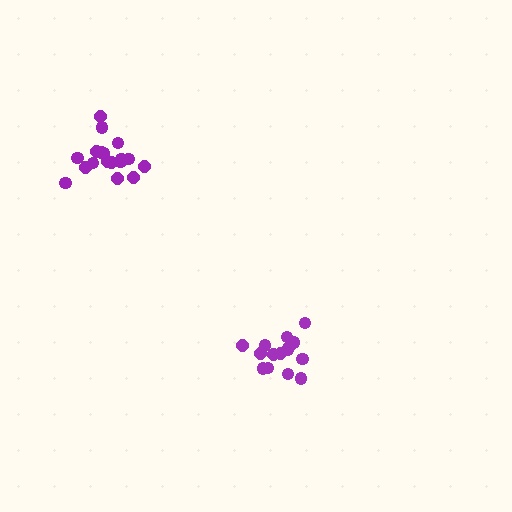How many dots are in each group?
Group 1: 15 dots, Group 2: 19 dots (34 total).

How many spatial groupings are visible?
There are 2 spatial groupings.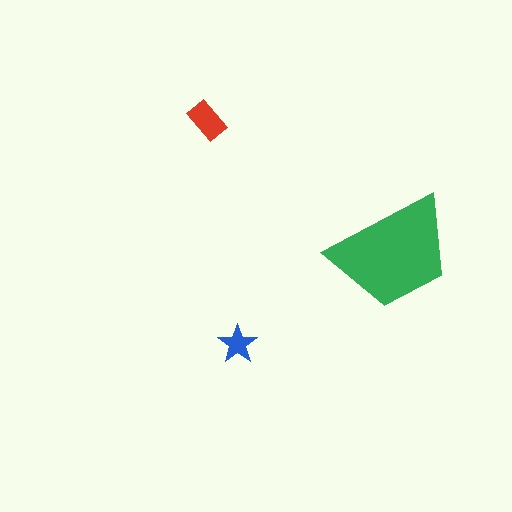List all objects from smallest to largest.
The blue star, the red rectangle, the green trapezoid.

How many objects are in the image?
There are 3 objects in the image.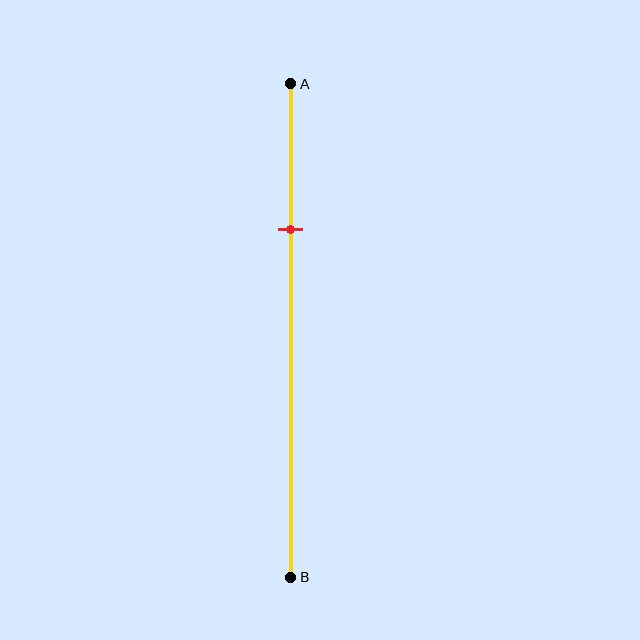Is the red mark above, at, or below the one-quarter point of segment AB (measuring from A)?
The red mark is below the one-quarter point of segment AB.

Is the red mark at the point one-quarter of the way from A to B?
No, the mark is at about 30% from A, not at the 25% one-quarter point.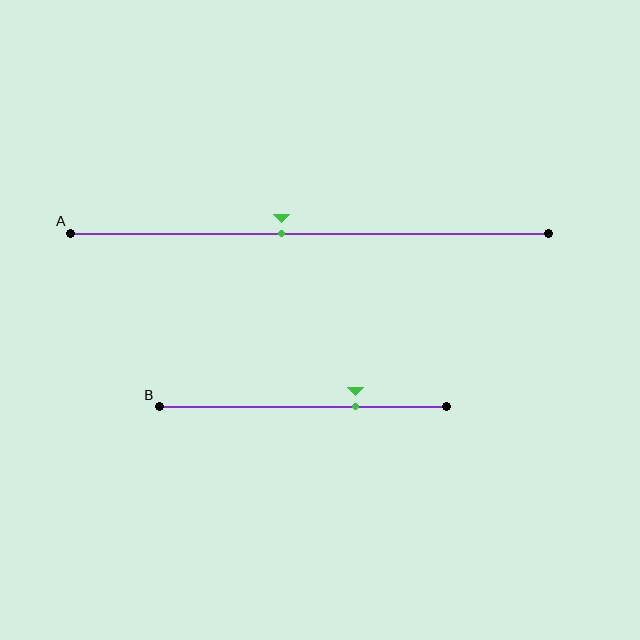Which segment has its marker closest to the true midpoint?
Segment A has its marker closest to the true midpoint.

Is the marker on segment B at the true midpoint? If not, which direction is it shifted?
No, the marker on segment B is shifted to the right by about 18% of the segment length.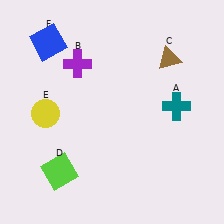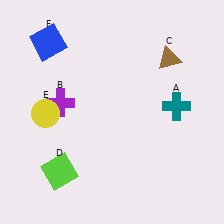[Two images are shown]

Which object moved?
The purple cross (B) moved down.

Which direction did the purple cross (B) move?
The purple cross (B) moved down.